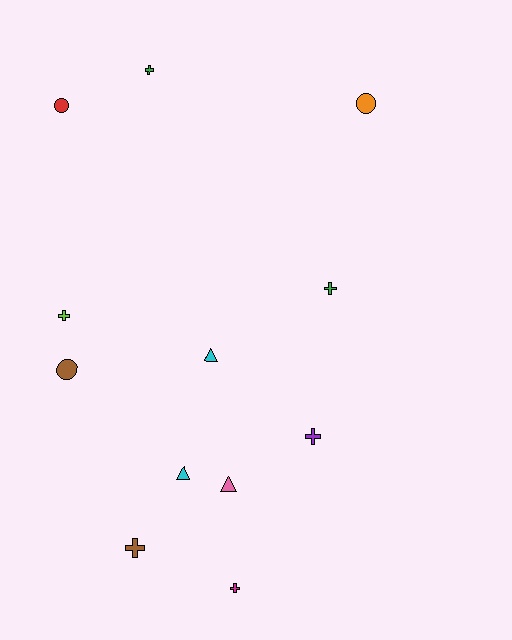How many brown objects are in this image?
There are 2 brown objects.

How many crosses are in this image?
There are 6 crosses.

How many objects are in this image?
There are 12 objects.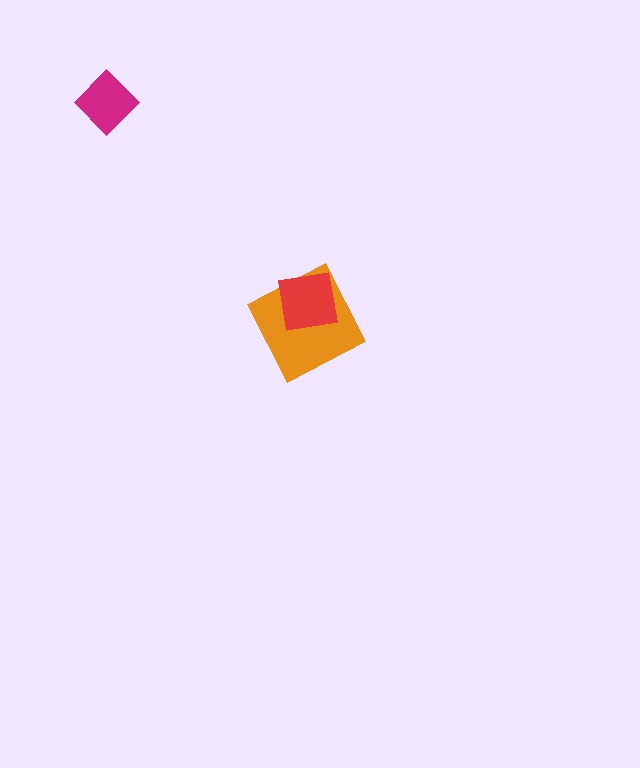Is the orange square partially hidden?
Yes, it is partially covered by another shape.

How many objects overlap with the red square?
1 object overlaps with the red square.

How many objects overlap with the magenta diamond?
0 objects overlap with the magenta diamond.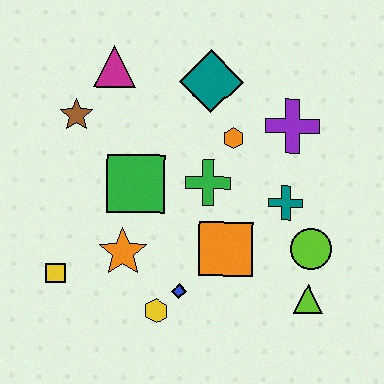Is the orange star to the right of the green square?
No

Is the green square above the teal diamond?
No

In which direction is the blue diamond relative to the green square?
The blue diamond is below the green square.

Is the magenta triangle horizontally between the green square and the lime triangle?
No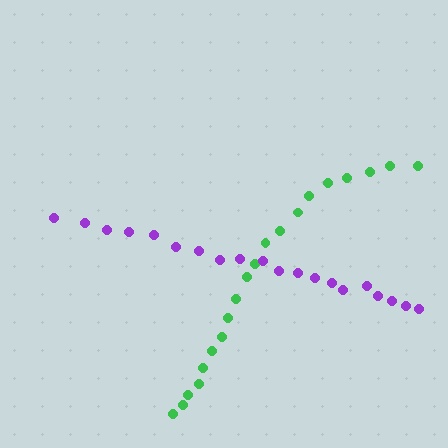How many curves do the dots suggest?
There are 2 distinct paths.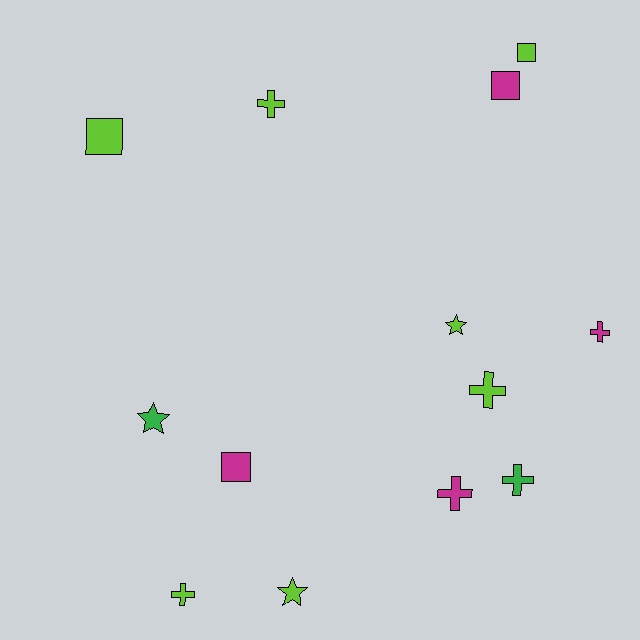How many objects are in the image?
There are 13 objects.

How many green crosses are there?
There is 1 green cross.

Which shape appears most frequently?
Cross, with 6 objects.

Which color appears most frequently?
Lime, with 7 objects.